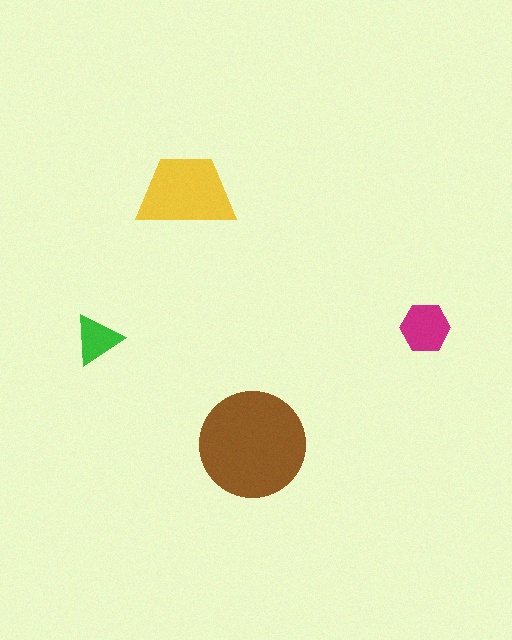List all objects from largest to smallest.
The brown circle, the yellow trapezoid, the magenta hexagon, the green triangle.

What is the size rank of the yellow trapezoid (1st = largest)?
2nd.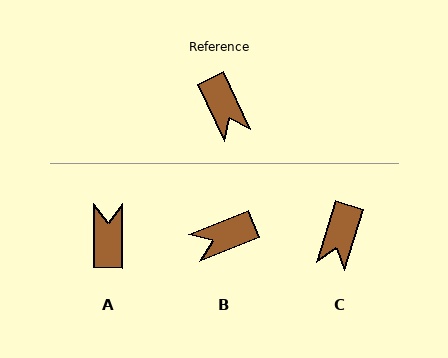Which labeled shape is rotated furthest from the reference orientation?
A, about 154 degrees away.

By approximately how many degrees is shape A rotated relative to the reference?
Approximately 154 degrees counter-clockwise.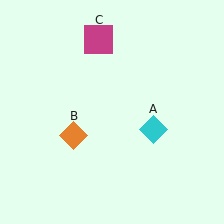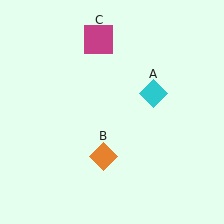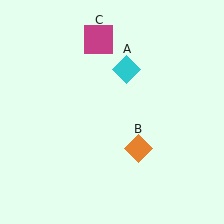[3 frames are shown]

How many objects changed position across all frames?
2 objects changed position: cyan diamond (object A), orange diamond (object B).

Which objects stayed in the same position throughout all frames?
Magenta square (object C) remained stationary.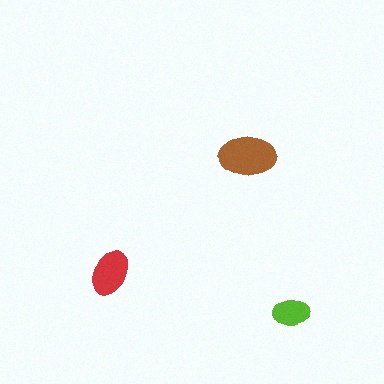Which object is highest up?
The brown ellipse is topmost.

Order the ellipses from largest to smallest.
the brown one, the red one, the lime one.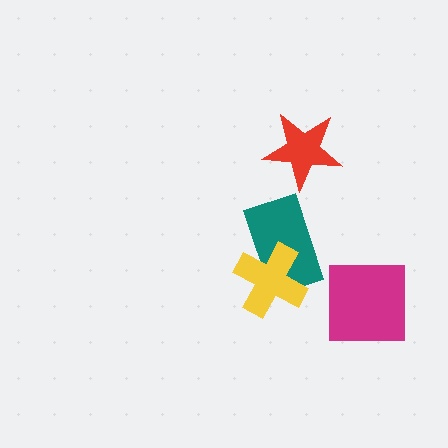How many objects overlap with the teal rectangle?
1 object overlaps with the teal rectangle.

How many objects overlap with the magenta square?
0 objects overlap with the magenta square.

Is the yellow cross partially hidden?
No, no other shape covers it.